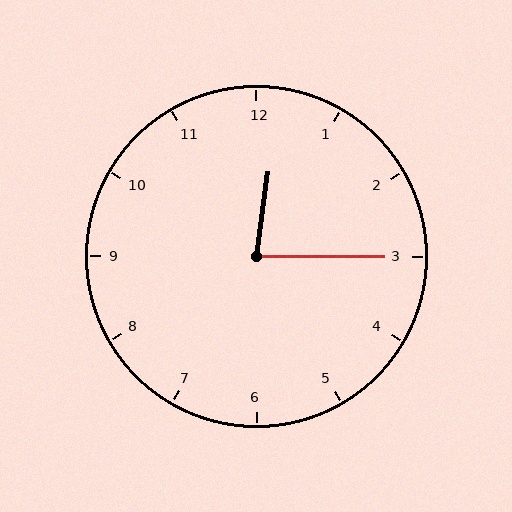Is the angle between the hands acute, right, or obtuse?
It is acute.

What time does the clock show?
12:15.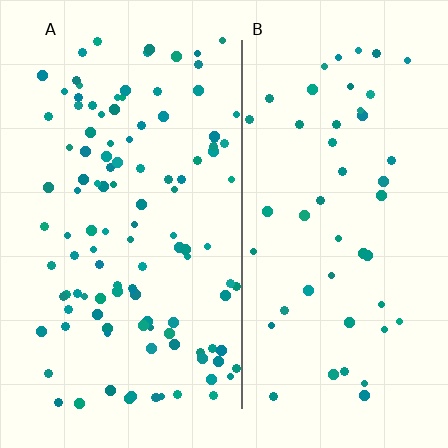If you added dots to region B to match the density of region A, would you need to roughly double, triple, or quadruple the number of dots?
Approximately double.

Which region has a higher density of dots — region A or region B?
A (the left).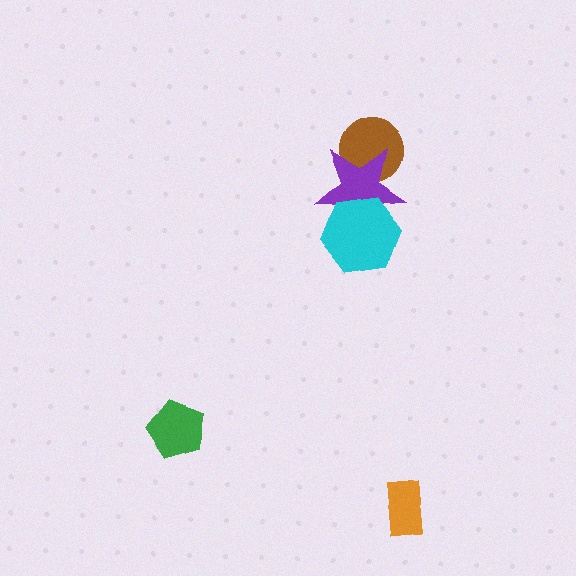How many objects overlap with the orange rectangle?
0 objects overlap with the orange rectangle.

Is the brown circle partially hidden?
Yes, it is partially covered by another shape.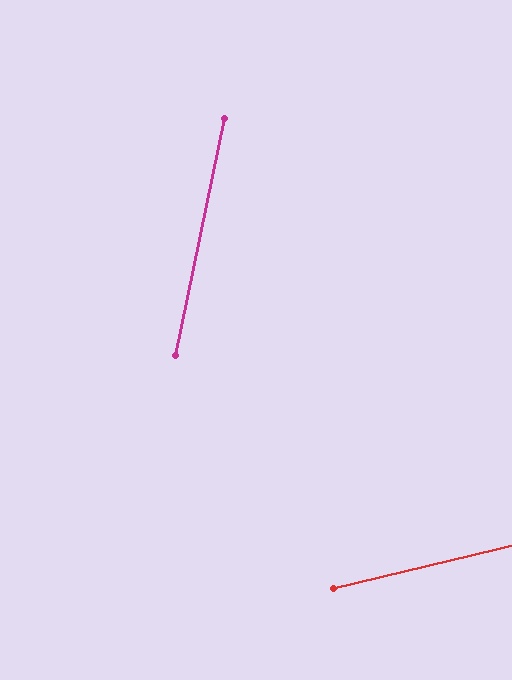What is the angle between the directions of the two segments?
Approximately 65 degrees.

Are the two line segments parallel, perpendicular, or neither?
Neither parallel nor perpendicular — they differ by about 65°.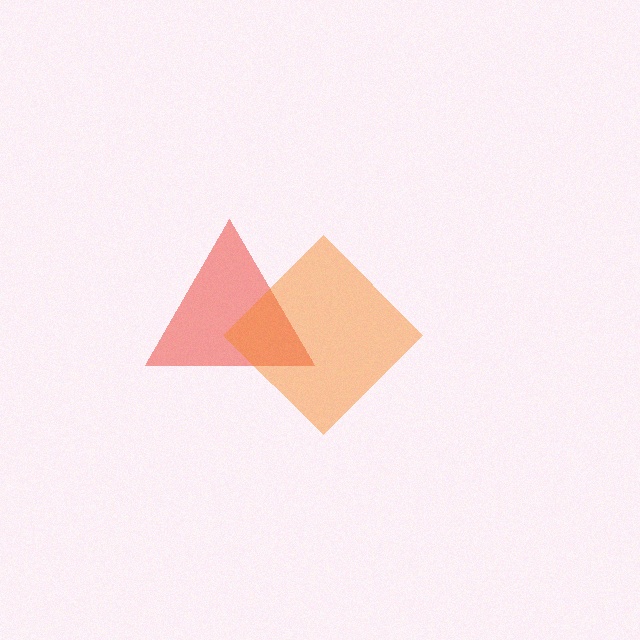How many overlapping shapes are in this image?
There are 2 overlapping shapes in the image.